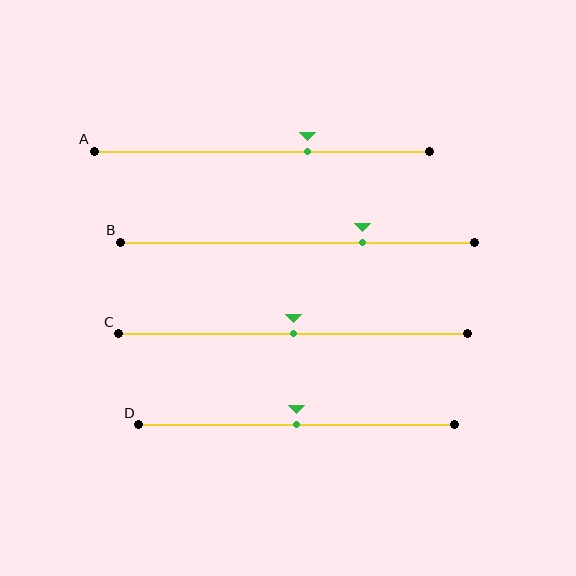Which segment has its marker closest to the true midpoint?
Segment C has its marker closest to the true midpoint.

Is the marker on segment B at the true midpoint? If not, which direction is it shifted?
No, the marker on segment B is shifted to the right by about 18% of the segment length.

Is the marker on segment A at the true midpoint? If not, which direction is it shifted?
No, the marker on segment A is shifted to the right by about 14% of the segment length.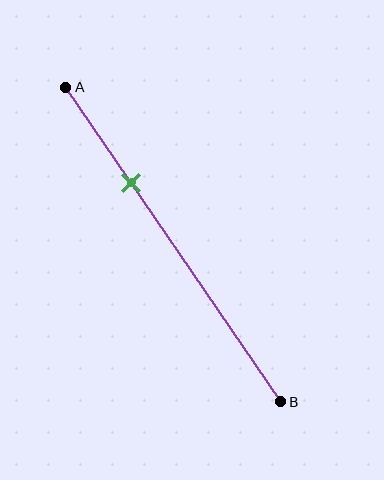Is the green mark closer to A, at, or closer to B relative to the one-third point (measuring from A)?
The green mark is approximately at the one-third point of segment AB.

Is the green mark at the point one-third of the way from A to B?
Yes, the mark is approximately at the one-third point.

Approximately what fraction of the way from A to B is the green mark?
The green mark is approximately 30% of the way from A to B.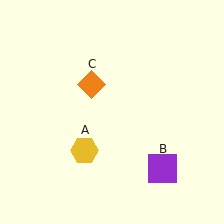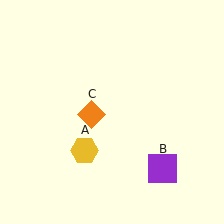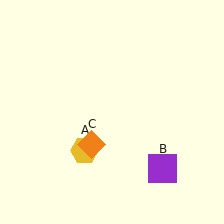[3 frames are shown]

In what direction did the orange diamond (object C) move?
The orange diamond (object C) moved down.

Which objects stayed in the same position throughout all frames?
Yellow hexagon (object A) and purple square (object B) remained stationary.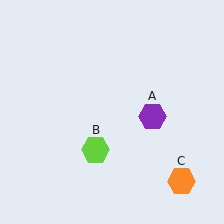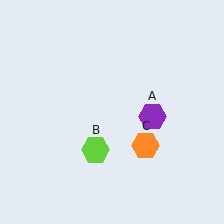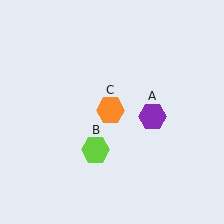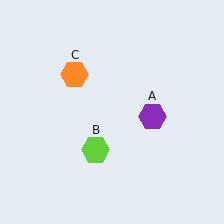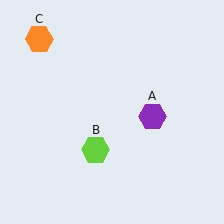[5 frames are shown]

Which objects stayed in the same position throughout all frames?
Purple hexagon (object A) and lime hexagon (object B) remained stationary.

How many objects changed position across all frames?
1 object changed position: orange hexagon (object C).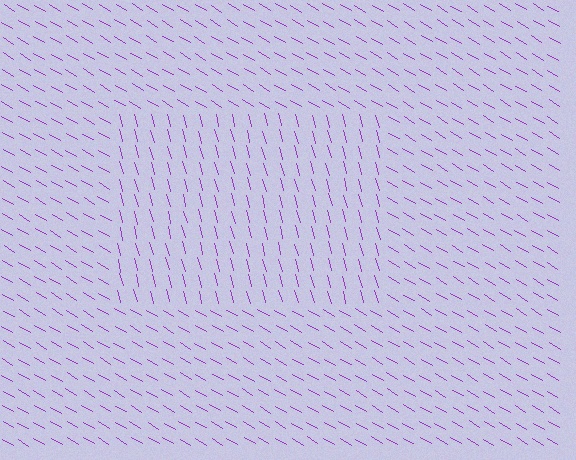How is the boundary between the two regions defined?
The boundary is defined purely by a change in line orientation (approximately 45 degrees difference). All lines are the same color and thickness.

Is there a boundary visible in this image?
Yes, there is a texture boundary formed by a change in line orientation.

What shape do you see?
I see a rectangle.